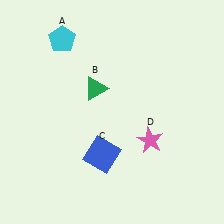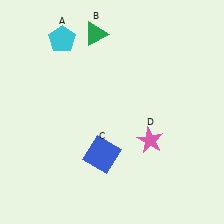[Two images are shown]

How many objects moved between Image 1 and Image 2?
1 object moved between the two images.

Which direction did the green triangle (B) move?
The green triangle (B) moved up.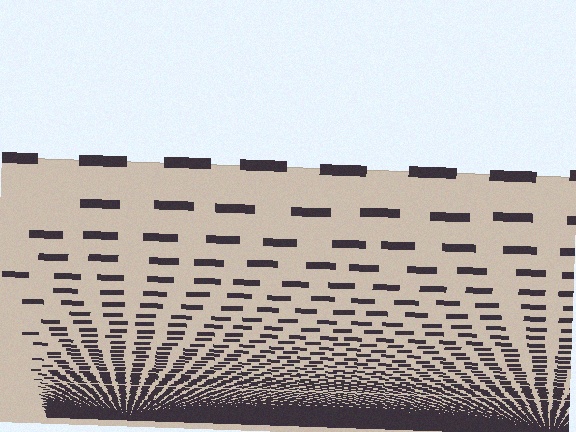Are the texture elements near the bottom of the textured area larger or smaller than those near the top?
Smaller. The gradient is inverted — elements near the bottom are smaller and denser.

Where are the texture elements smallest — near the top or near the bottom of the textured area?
Near the bottom.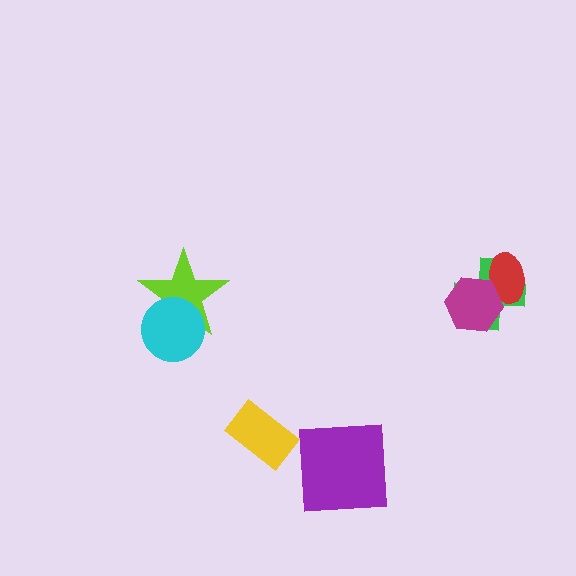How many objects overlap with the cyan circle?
1 object overlaps with the cyan circle.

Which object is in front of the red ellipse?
The magenta hexagon is in front of the red ellipse.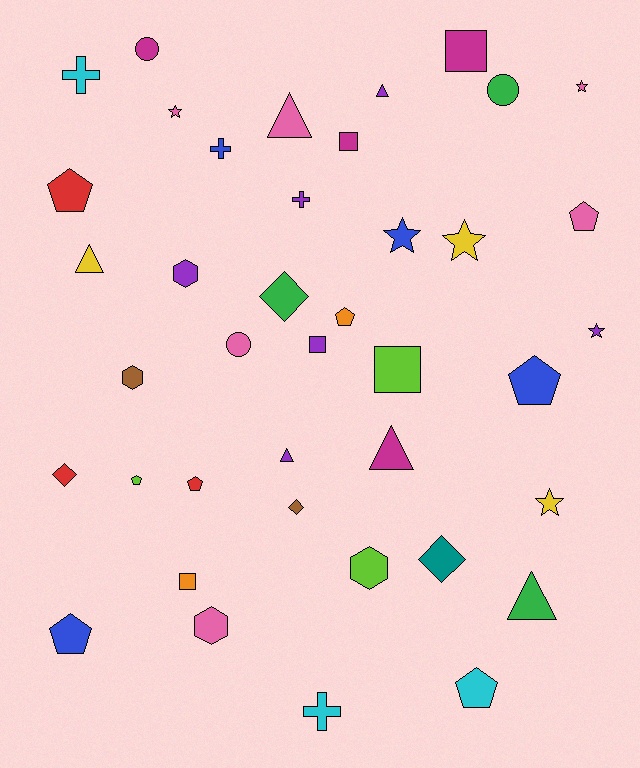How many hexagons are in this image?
There are 4 hexagons.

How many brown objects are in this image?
There are 2 brown objects.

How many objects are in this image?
There are 40 objects.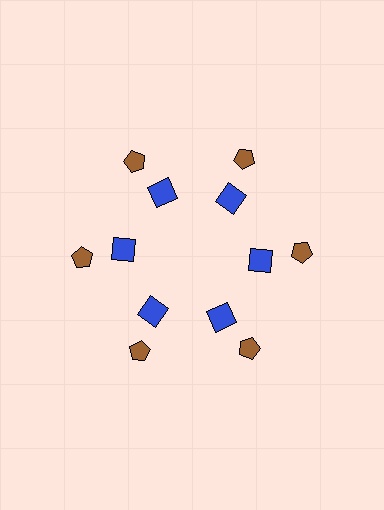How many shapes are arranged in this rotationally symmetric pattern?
There are 12 shapes, arranged in 6 groups of 2.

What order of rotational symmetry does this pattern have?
This pattern has 6-fold rotational symmetry.